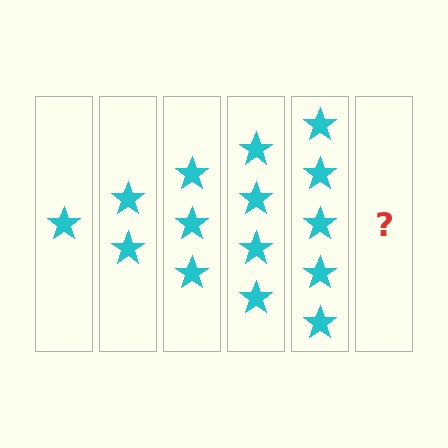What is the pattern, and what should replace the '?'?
The pattern is that each step adds one more star. The '?' should be 6 stars.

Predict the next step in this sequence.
The next step is 6 stars.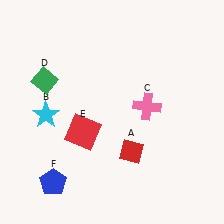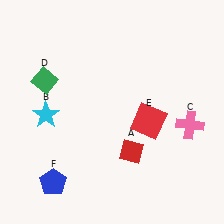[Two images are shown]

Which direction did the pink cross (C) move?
The pink cross (C) moved right.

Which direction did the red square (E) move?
The red square (E) moved right.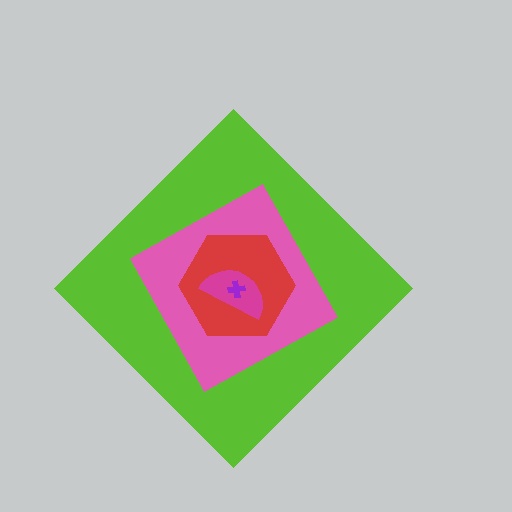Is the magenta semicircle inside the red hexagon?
Yes.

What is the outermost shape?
The lime diamond.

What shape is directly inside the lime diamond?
The pink square.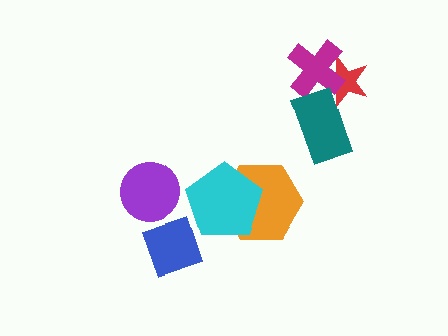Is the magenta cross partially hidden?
Yes, it is partially covered by another shape.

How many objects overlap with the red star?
2 objects overlap with the red star.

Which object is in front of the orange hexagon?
The cyan pentagon is in front of the orange hexagon.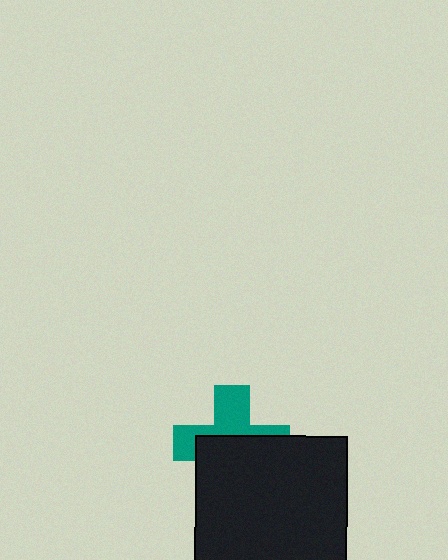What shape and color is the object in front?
The object in front is a black square.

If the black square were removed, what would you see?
You would see the complete teal cross.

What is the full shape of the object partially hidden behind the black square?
The partially hidden object is a teal cross.